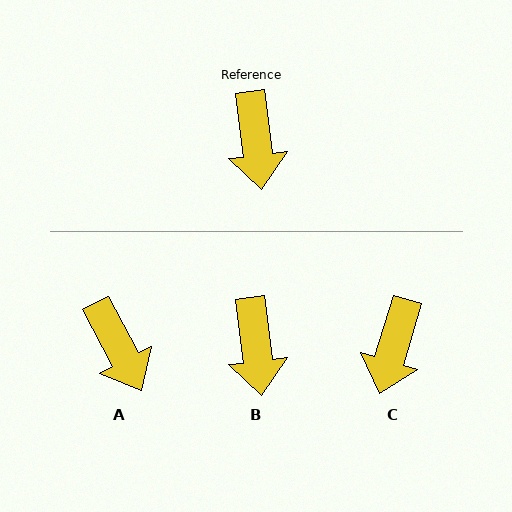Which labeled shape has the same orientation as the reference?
B.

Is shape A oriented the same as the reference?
No, it is off by about 21 degrees.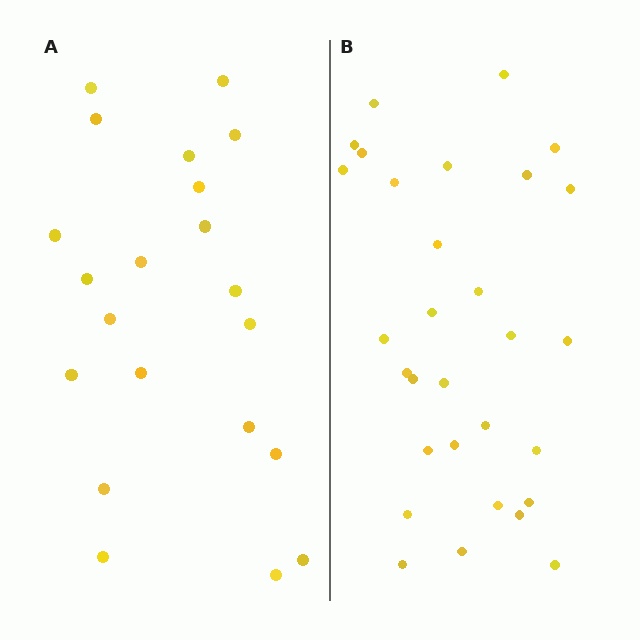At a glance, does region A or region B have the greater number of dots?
Region B (the right region) has more dots.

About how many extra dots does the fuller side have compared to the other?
Region B has roughly 8 or so more dots than region A.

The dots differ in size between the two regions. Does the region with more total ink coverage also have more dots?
No. Region A has more total ink coverage because its dots are larger, but region B actually contains more individual dots. Total area can be misleading — the number of items is what matters here.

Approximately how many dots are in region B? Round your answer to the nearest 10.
About 30 dots.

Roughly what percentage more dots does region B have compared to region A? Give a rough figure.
About 45% more.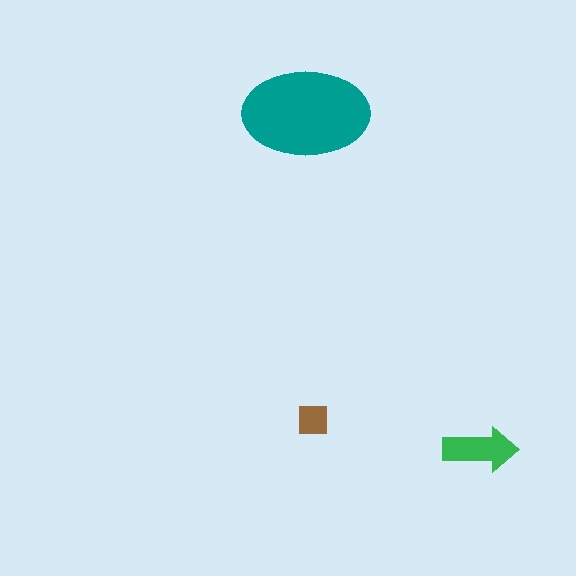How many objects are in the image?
There are 3 objects in the image.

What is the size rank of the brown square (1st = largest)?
3rd.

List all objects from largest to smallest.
The teal ellipse, the green arrow, the brown square.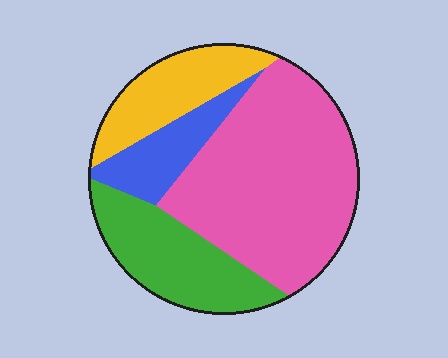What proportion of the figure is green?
Green takes up about one fifth (1/5) of the figure.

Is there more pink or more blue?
Pink.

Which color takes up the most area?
Pink, at roughly 50%.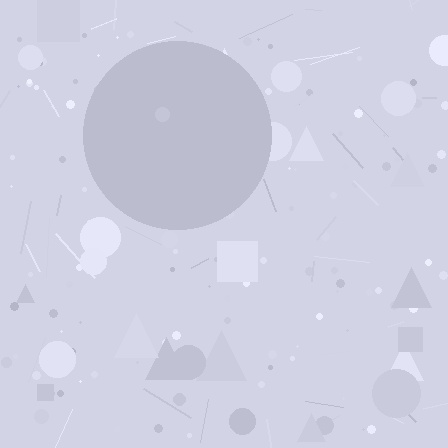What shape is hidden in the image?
A circle is hidden in the image.